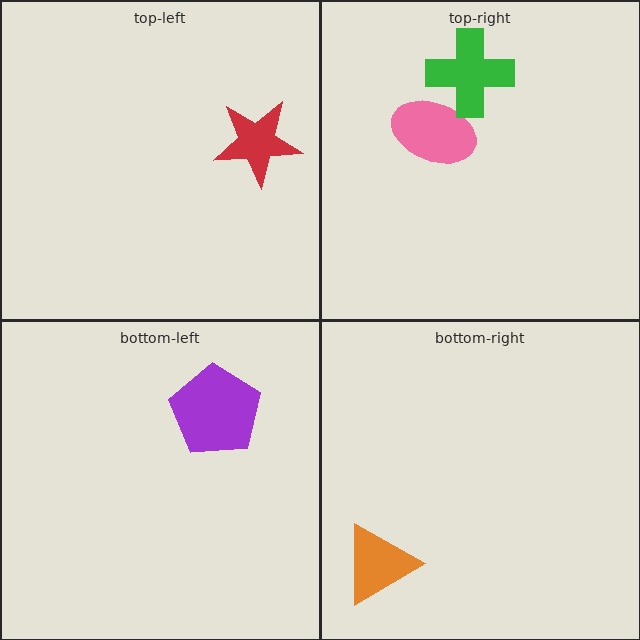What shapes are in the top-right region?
The pink ellipse, the green cross.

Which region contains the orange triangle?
The bottom-right region.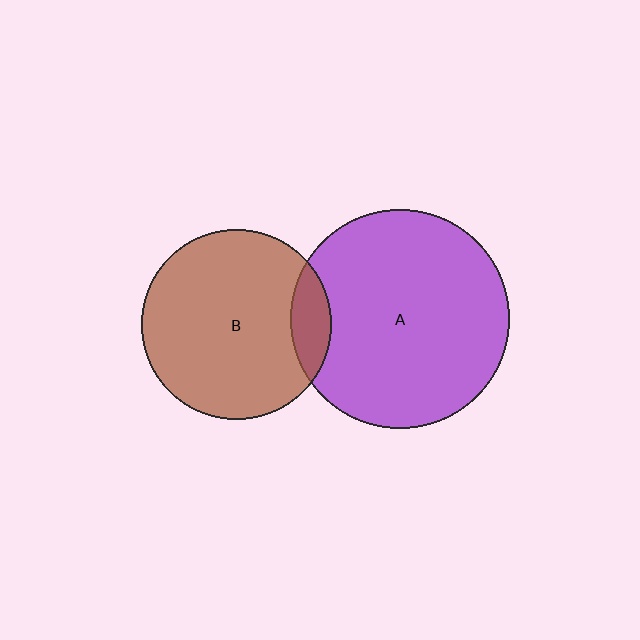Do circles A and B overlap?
Yes.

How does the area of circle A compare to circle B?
Approximately 1.3 times.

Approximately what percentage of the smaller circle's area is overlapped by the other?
Approximately 10%.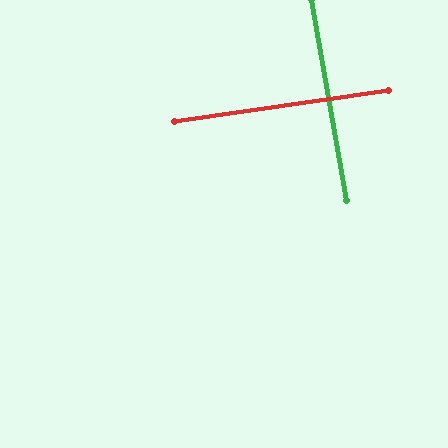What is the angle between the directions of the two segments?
Approximately 88 degrees.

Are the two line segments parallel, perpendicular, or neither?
Perpendicular — they meet at approximately 88°.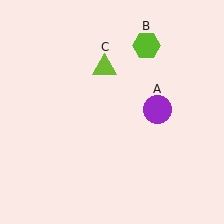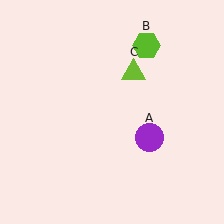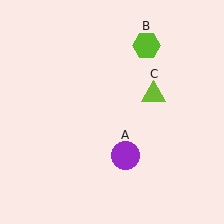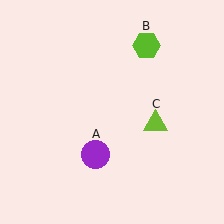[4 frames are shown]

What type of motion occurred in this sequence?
The purple circle (object A), lime triangle (object C) rotated clockwise around the center of the scene.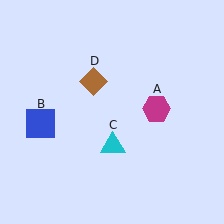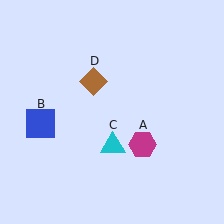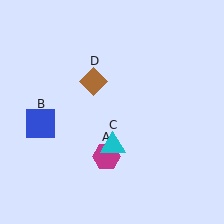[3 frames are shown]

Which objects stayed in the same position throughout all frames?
Blue square (object B) and cyan triangle (object C) and brown diamond (object D) remained stationary.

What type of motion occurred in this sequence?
The magenta hexagon (object A) rotated clockwise around the center of the scene.